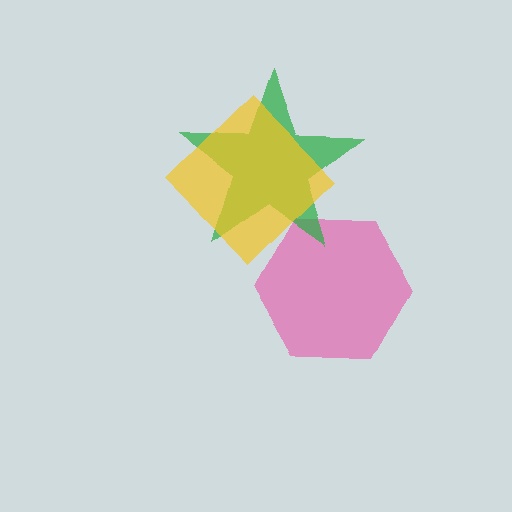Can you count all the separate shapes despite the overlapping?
Yes, there are 3 separate shapes.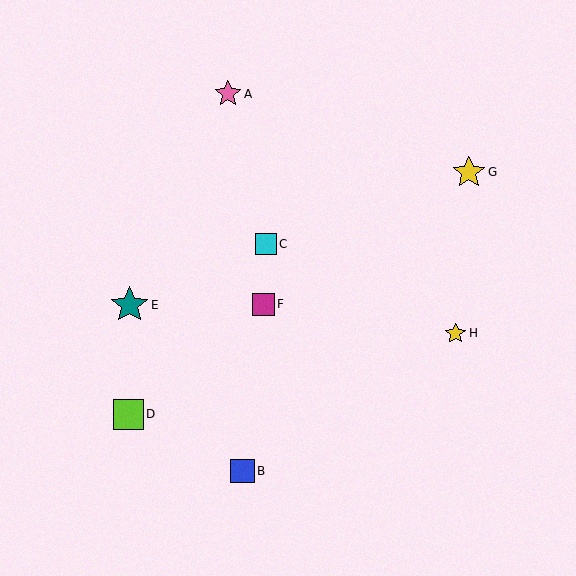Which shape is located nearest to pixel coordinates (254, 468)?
The blue square (labeled B) at (243, 471) is nearest to that location.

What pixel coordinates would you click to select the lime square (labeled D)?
Click at (128, 414) to select the lime square D.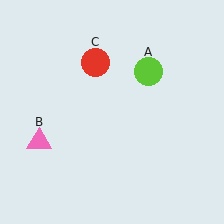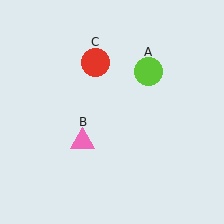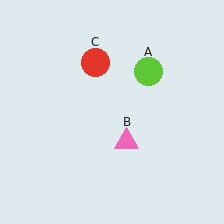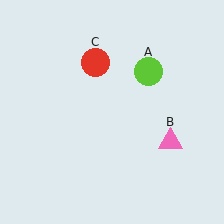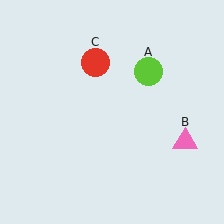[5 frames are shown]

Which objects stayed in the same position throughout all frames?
Lime circle (object A) and red circle (object C) remained stationary.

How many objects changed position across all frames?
1 object changed position: pink triangle (object B).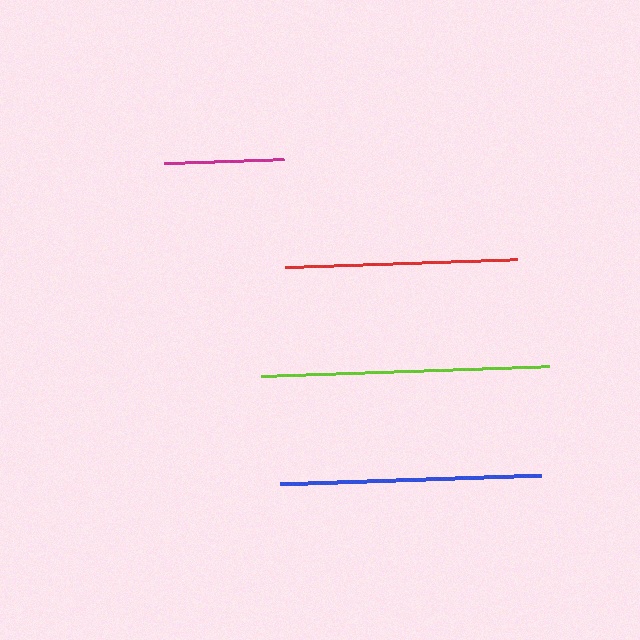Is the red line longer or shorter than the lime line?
The lime line is longer than the red line.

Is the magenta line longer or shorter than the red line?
The red line is longer than the magenta line.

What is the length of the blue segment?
The blue segment is approximately 262 pixels long.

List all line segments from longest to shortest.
From longest to shortest: lime, blue, red, magenta.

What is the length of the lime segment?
The lime segment is approximately 288 pixels long.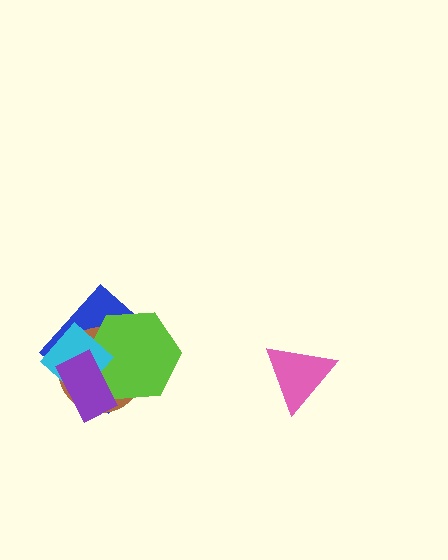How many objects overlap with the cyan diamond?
4 objects overlap with the cyan diamond.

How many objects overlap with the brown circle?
4 objects overlap with the brown circle.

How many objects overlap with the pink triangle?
0 objects overlap with the pink triangle.